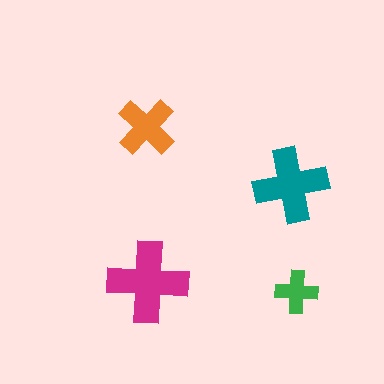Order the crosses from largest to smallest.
the magenta one, the teal one, the orange one, the green one.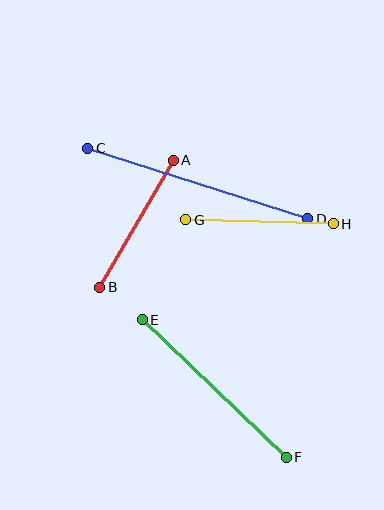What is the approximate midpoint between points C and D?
The midpoint is at approximately (198, 184) pixels.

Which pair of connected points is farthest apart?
Points C and D are farthest apart.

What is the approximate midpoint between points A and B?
The midpoint is at approximately (137, 224) pixels.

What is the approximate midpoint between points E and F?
The midpoint is at approximately (214, 389) pixels.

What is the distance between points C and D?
The distance is approximately 231 pixels.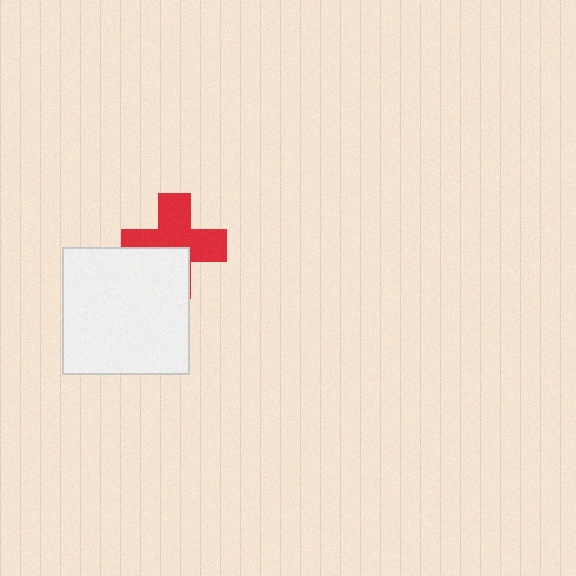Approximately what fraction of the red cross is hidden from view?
Roughly 37% of the red cross is hidden behind the white square.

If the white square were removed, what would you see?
You would see the complete red cross.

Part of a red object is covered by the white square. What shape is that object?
It is a cross.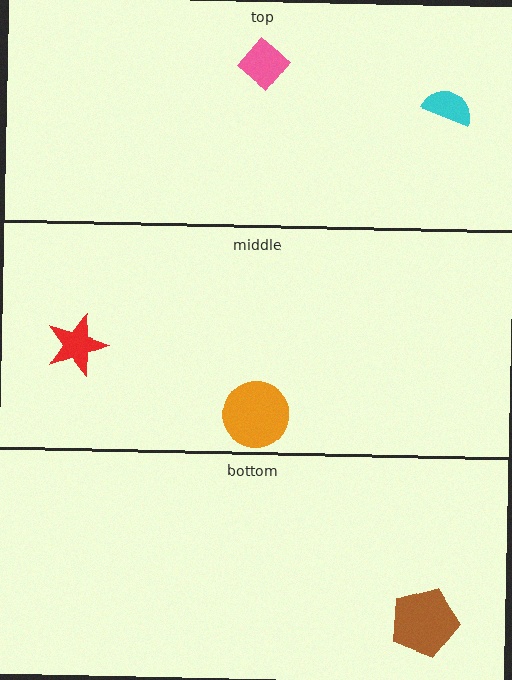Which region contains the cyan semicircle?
The top region.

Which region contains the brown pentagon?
The bottom region.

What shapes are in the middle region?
The red star, the orange circle.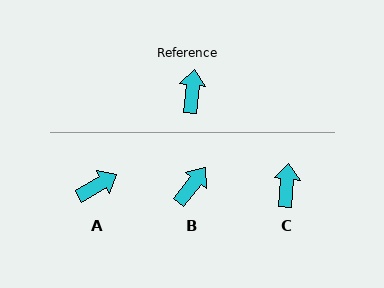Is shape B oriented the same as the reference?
No, it is off by about 32 degrees.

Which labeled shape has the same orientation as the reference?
C.